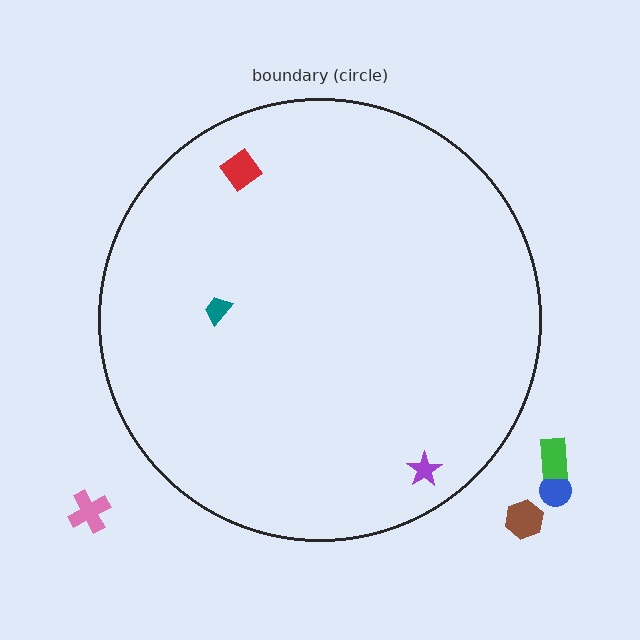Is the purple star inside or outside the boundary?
Inside.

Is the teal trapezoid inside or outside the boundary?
Inside.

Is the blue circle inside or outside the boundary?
Outside.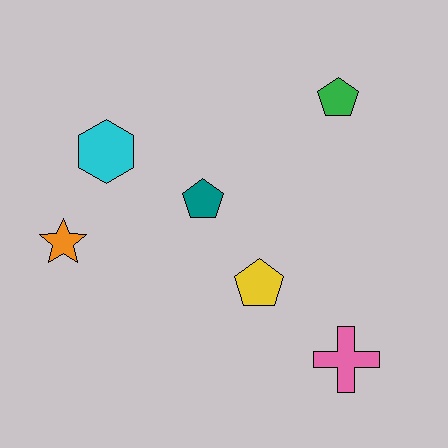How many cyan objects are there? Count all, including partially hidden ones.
There is 1 cyan object.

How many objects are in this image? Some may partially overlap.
There are 6 objects.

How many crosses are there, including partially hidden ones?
There is 1 cross.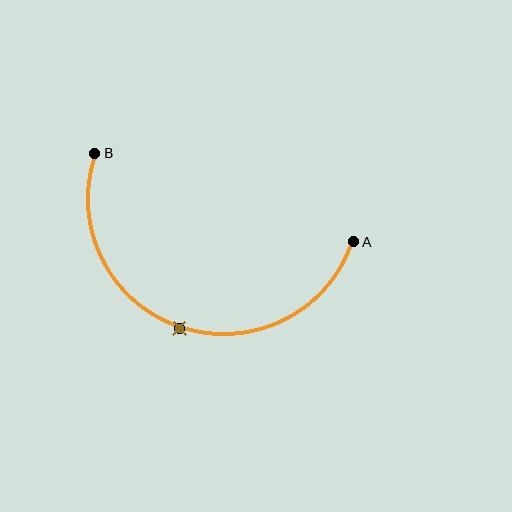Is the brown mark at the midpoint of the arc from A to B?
Yes. The brown mark lies on the arc at equal arc-length from both A and B — it is the arc midpoint.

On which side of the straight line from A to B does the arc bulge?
The arc bulges below the straight line connecting A and B.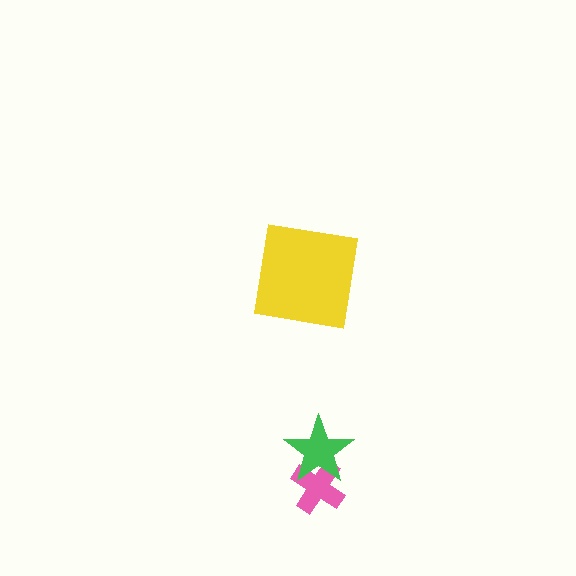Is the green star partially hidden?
No, no other shape covers it.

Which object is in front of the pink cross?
The green star is in front of the pink cross.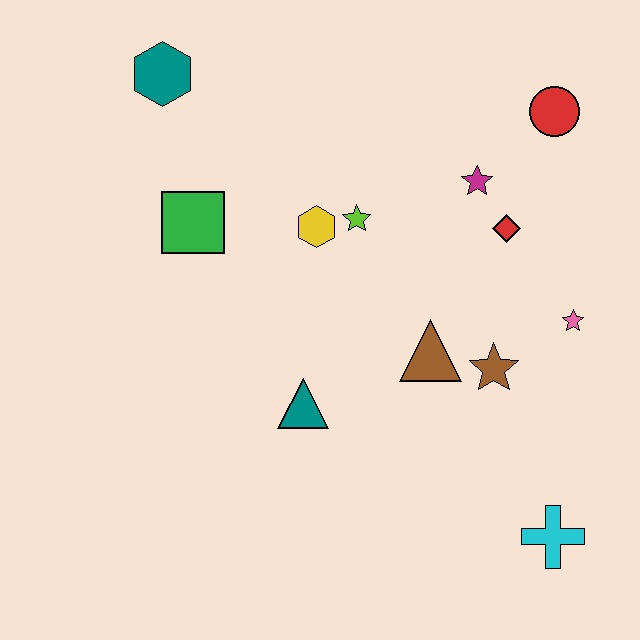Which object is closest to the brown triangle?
The brown star is closest to the brown triangle.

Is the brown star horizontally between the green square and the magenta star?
No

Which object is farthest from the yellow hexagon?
The cyan cross is farthest from the yellow hexagon.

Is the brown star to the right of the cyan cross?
No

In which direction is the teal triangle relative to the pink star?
The teal triangle is to the left of the pink star.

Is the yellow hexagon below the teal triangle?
No